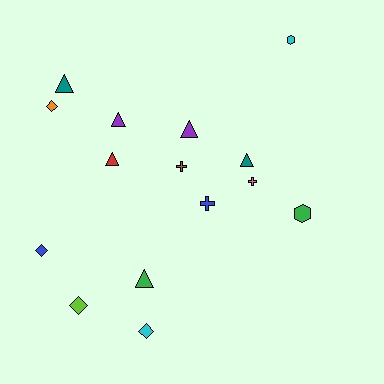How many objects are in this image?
There are 15 objects.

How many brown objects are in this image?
There is 1 brown object.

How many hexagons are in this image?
There are 2 hexagons.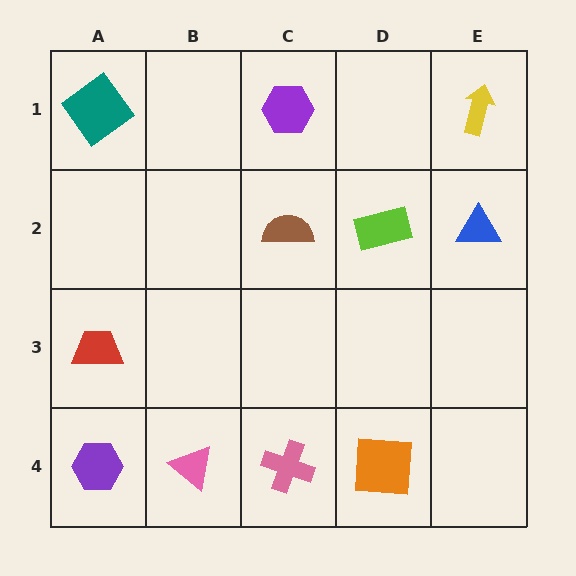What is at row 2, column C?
A brown semicircle.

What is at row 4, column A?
A purple hexagon.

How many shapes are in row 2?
3 shapes.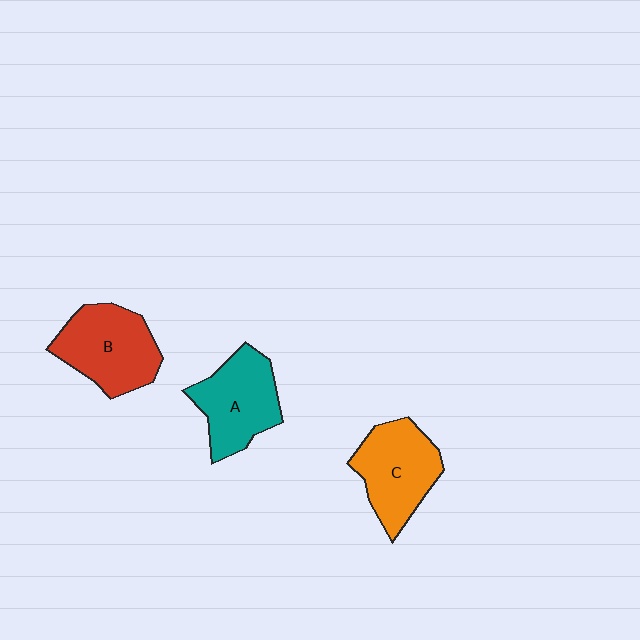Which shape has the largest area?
Shape B (red).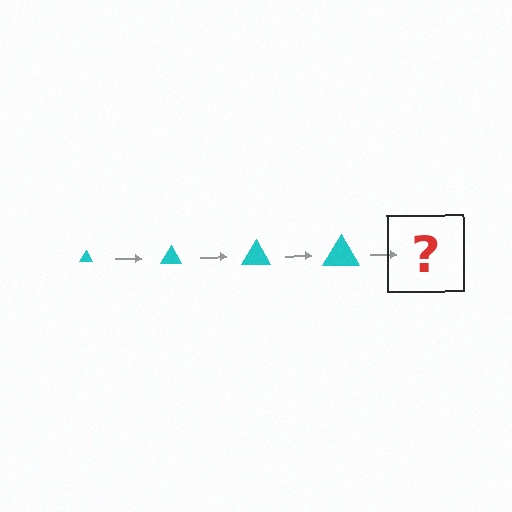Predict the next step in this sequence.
The next step is a cyan triangle, larger than the previous one.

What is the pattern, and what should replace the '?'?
The pattern is that the triangle gets progressively larger each step. The '?' should be a cyan triangle, larger than the previous one.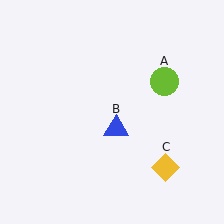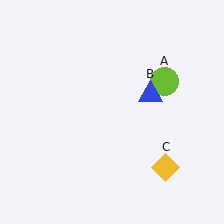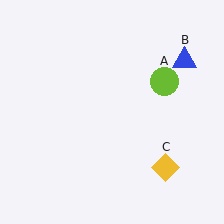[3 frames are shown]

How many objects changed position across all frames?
1 object changed position: blue triangle (object B).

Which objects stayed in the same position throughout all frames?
Lime circle (object A) and yellow diamond (object C) remained stationary.